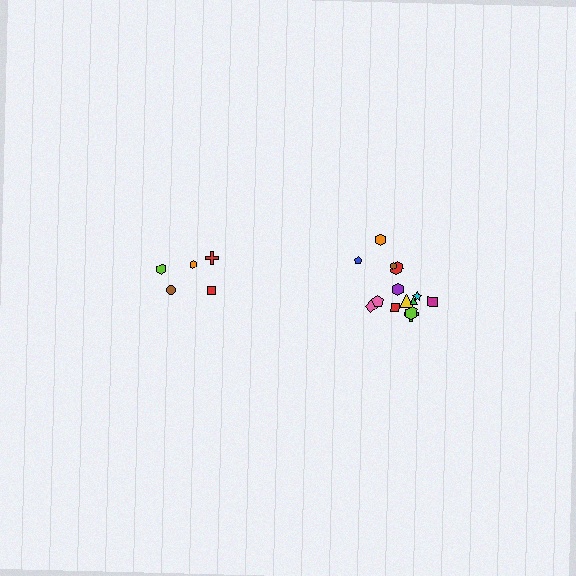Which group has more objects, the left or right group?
The right group.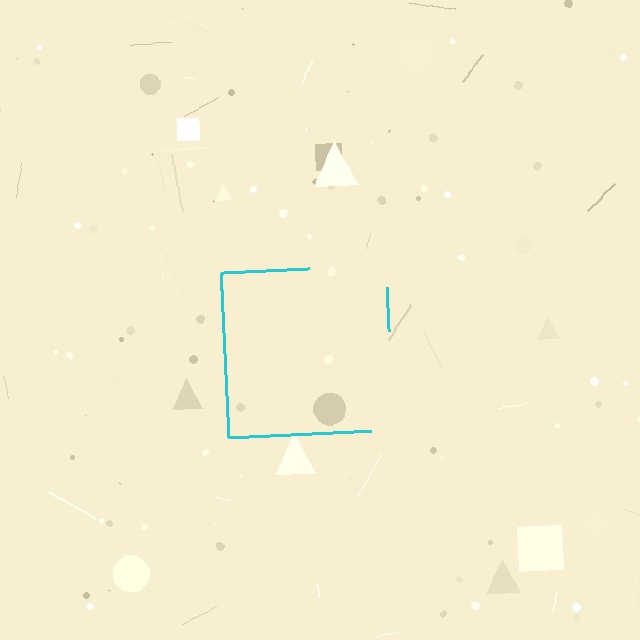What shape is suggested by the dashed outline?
The dashed outline suggests a square.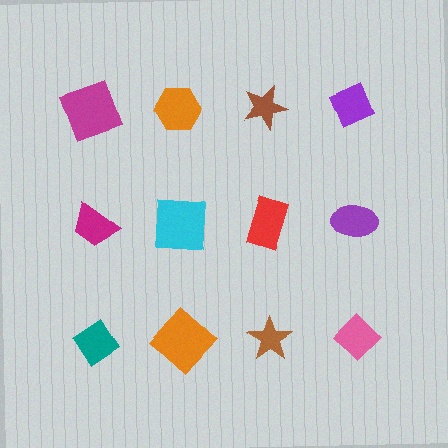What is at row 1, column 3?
A brown star.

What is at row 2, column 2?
A cyan square.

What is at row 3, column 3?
A brown star.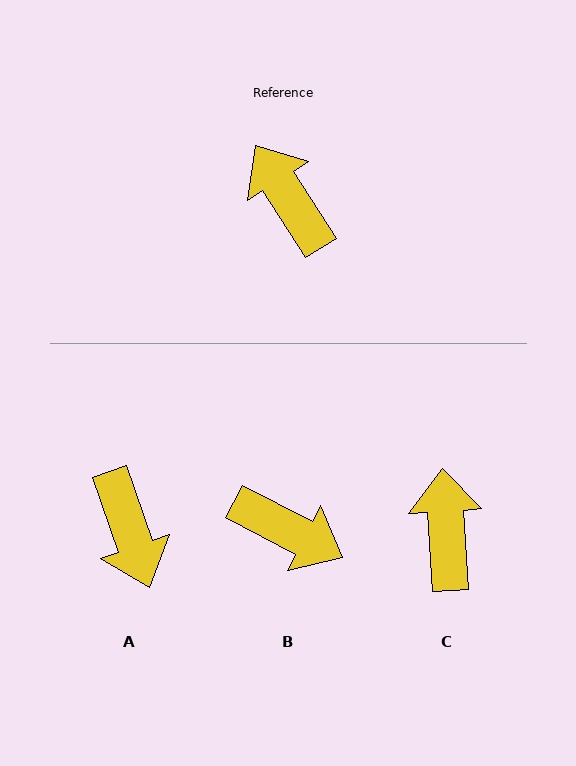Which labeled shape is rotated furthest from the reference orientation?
A, about 167 degrees away.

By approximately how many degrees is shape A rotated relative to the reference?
Approximately 167 degrees counter-clockwise.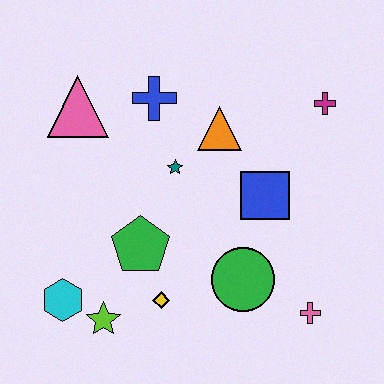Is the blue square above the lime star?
Yes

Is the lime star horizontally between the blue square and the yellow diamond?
No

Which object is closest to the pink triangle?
The blue cross is closest to the pink triangle.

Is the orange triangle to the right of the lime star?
Yes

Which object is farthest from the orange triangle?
The cyan hexagon is farthest from the orange triangle.